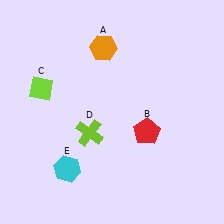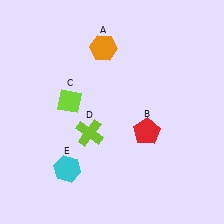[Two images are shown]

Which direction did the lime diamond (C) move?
The lime diamond (C) moved right.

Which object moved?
The lime diamond (C) moved right.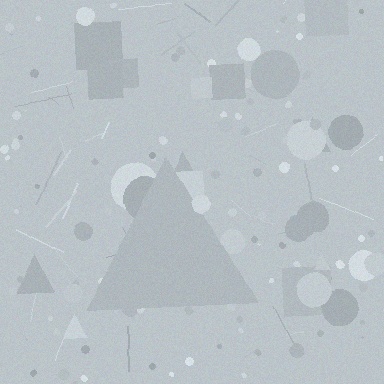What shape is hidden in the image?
A triangle is hidden in the image.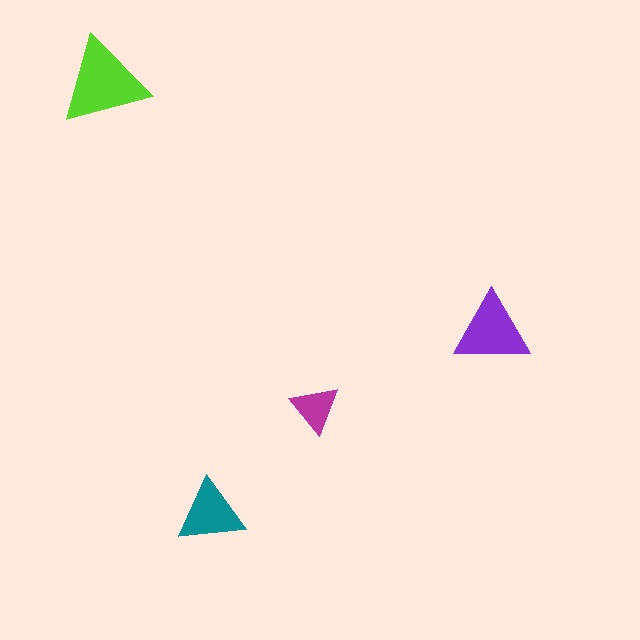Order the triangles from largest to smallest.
the lime one, the purple one, the teal one, the magenta one.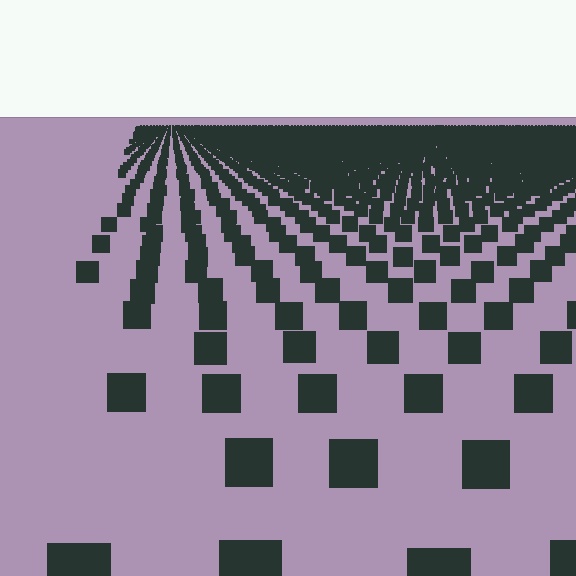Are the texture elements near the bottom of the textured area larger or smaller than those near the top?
Larger. Near the bottom, elements are closer to the viewer and appear at a bigger on-screen size.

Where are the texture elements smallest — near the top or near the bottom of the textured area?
Near the top.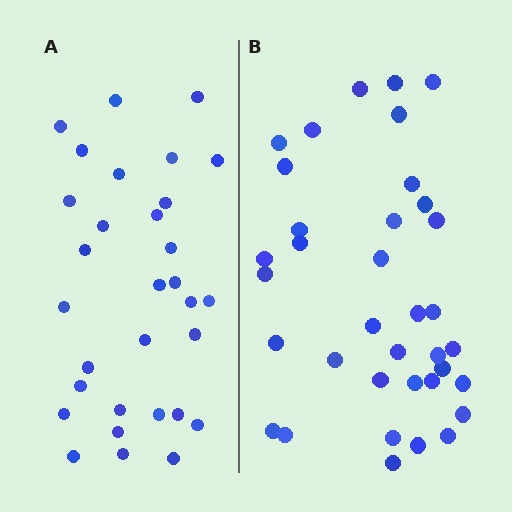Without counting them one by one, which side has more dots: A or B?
Region B (the right region) has more dots.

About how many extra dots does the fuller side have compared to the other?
Region B has about 5 more dots than region A.